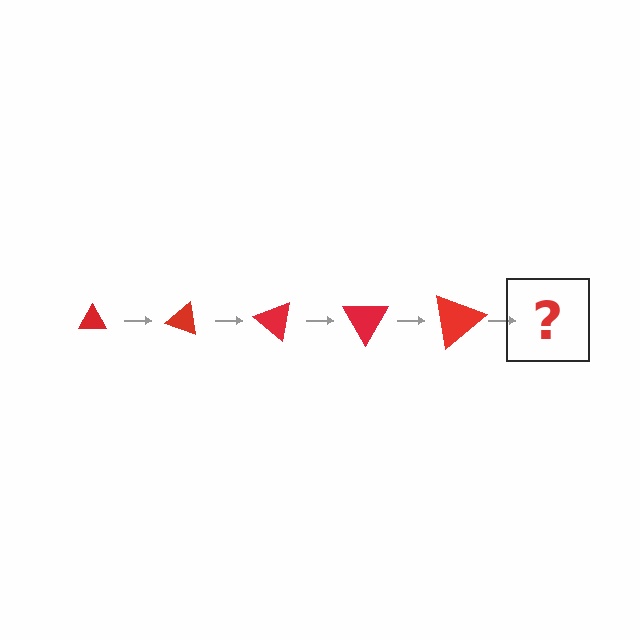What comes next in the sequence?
The next element should be a triangle, larger than the previous one and rotated 100 degrees from the start.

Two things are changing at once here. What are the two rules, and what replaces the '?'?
The two rules are that the triangle grows larger each step and it rotates 20 degrees each step. The '?' should be a triangle, larger than the previous one and rotated 100 degrees from the start.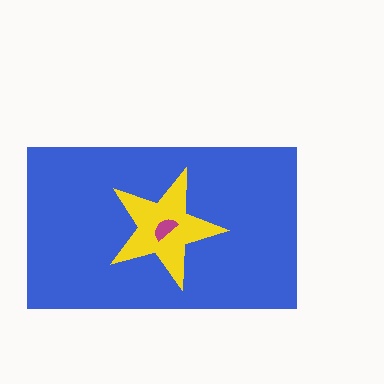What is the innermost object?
The magenta semicircle.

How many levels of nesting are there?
3.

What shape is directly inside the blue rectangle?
The yellow star.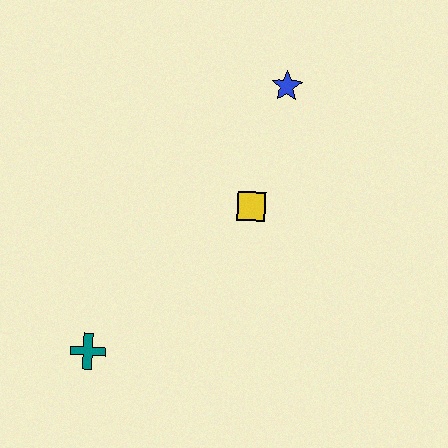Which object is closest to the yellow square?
The blue star is closest to the yellow square.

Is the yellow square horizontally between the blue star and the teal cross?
Yes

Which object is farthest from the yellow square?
The teal cross is farthest from the yellow square.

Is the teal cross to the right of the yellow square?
No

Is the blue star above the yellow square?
Yes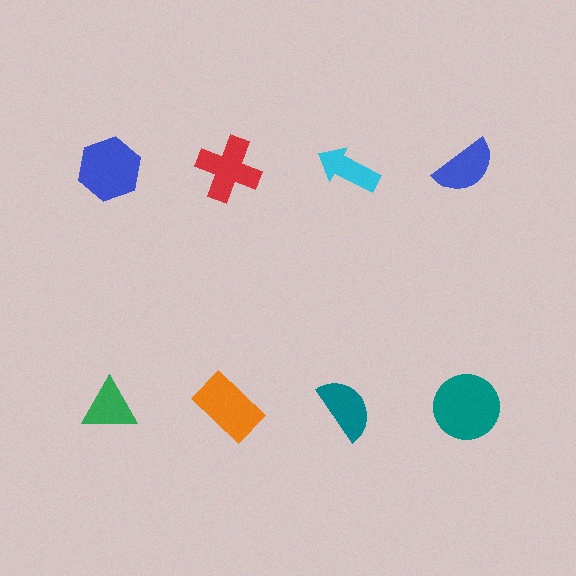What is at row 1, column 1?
A blue hexagon.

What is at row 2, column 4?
A teal circle.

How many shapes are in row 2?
4 shapes.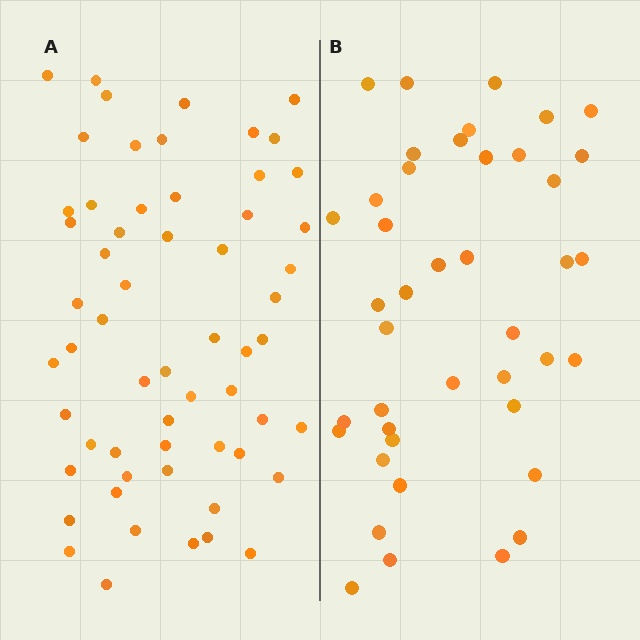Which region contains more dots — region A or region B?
Region A (the left region) has more dots.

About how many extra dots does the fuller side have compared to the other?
Region A has approximately 15 more dots than region B.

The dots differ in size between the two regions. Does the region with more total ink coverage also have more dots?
No. Region B has more total ink coverage because its dots are larger, but region A actually contains more individual dots. Total area can be misleading — the number of items is what matters here.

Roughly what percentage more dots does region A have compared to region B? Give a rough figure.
About 40% more.